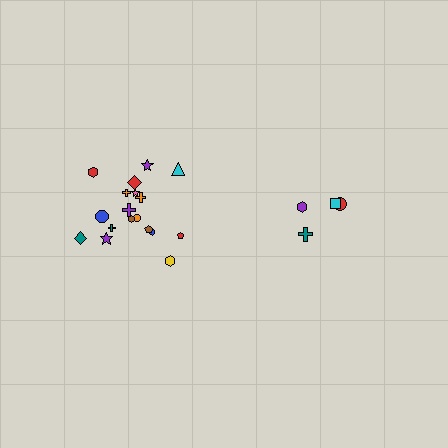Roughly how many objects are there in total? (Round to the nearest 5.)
Roughly 20 objects in total.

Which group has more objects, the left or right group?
The left group.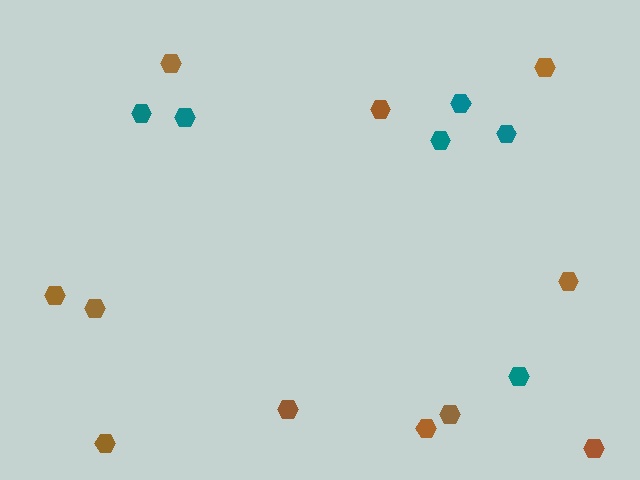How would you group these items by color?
There are 2 groups: one group of teal hexagons (6) and one group of brown hexagons (11).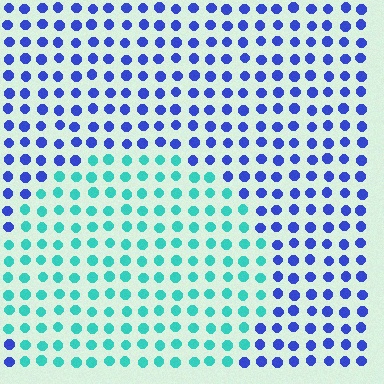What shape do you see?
I see a circle.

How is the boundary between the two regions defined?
The boundary is defined purely by a slight shift in hue (about 60 degrees). Spacing, size, and orientation are identical on both sides.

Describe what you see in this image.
The image is filled with small blue elements in a uniform arrangement. A circle-shaped region is visible where the elements are tinted to a slightly different hue, forming a subtle color boundary.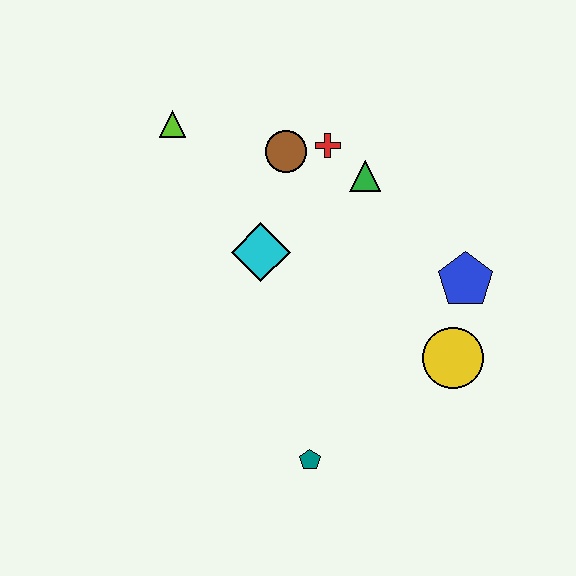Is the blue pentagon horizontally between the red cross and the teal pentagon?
No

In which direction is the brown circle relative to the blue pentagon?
The brown circle is to the left of the blue pentagon.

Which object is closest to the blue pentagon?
The yellow circle is closest to the blue pentagon.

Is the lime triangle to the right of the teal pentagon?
No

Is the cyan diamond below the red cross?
Yes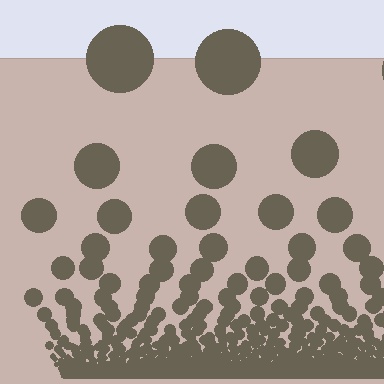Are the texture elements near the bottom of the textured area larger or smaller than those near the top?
Smaller. The gradient is inverted — elements near the bottom are smaller and denser.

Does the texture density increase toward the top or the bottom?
Density increases toward the bottom.